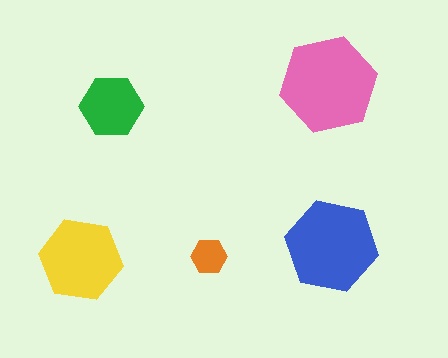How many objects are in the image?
There are 5 objects in the image.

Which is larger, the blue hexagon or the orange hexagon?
The blue one.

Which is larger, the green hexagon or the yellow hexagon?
The yellow one.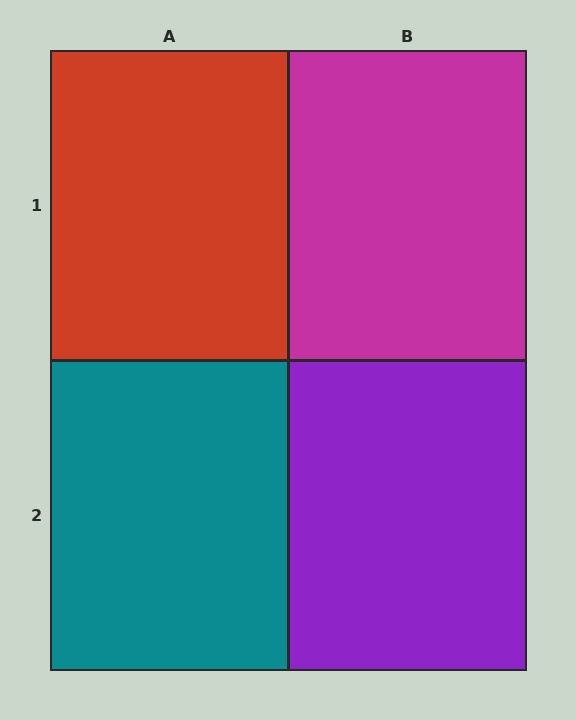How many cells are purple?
1 cell is purple.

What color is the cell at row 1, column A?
Red.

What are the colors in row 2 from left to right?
Teal, purple.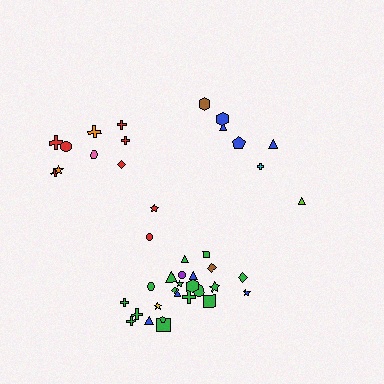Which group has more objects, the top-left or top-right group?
The top-left group.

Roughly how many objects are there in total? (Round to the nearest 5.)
Roughly 40 objects in total.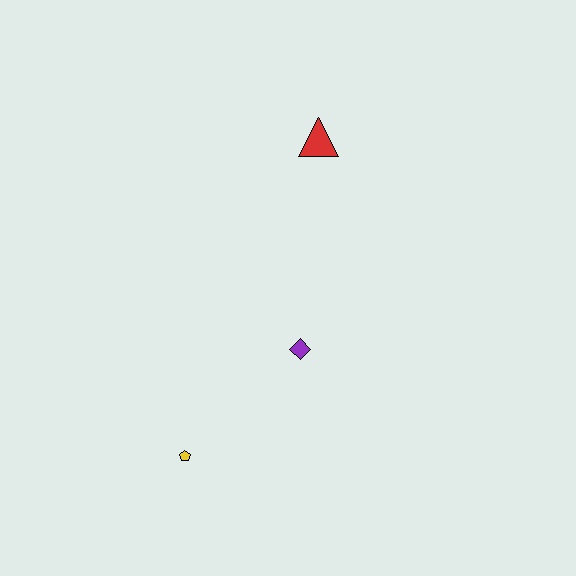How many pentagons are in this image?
There is 1 pentagon.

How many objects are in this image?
There are 3 objects.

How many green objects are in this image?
There are no green objects.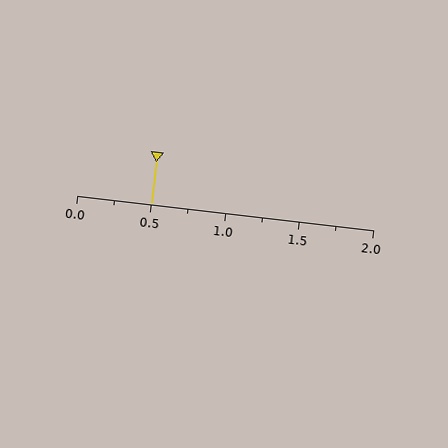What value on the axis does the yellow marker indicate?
The marker indicates approximately 0.5.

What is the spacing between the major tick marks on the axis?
The major ticks are spaced 0.5 apart.